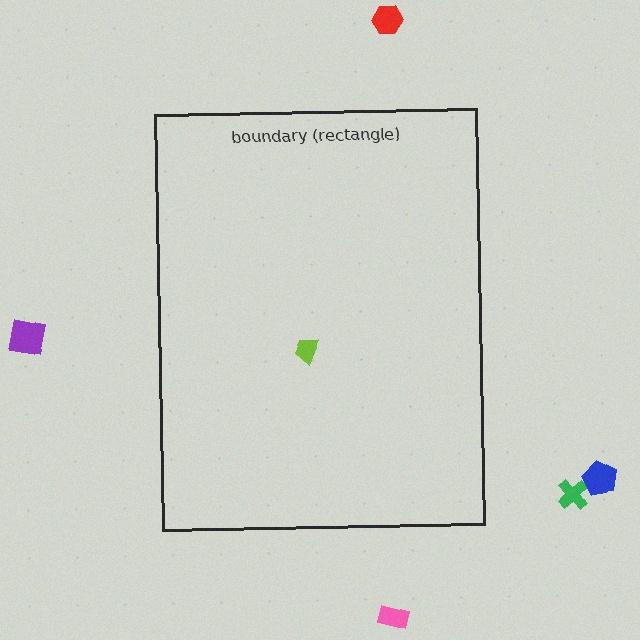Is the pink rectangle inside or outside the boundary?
Outside.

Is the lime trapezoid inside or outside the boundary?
Inside.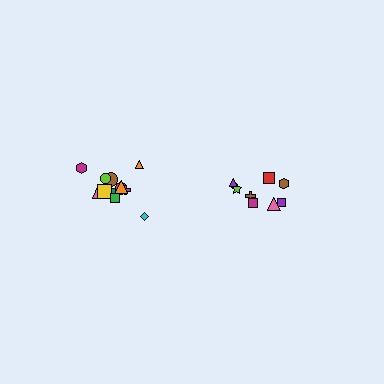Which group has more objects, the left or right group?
The left group.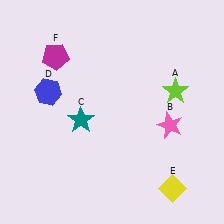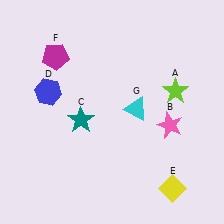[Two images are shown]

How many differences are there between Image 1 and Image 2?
There is 1 difference between the two images.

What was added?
A cyan triangle (G) was added in Image 2.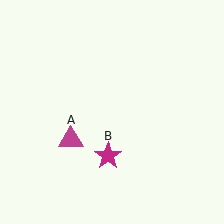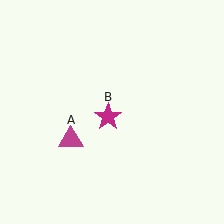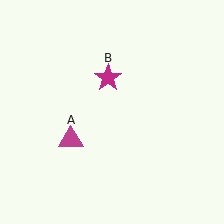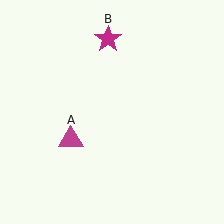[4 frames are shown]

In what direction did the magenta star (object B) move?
The magenta star (object B) moved up.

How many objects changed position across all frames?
1 object changed position: magenta star (object B).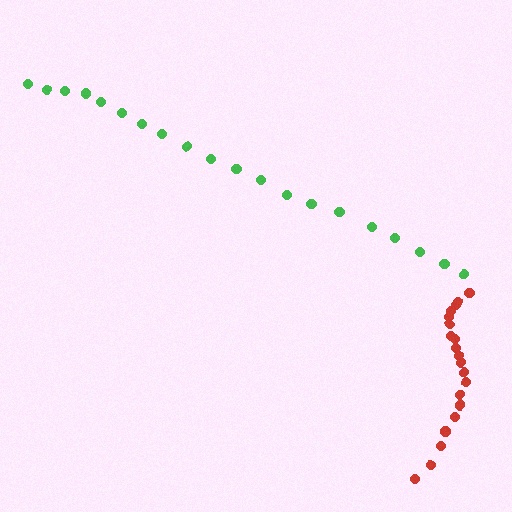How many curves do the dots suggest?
There are 2 distinct paths.